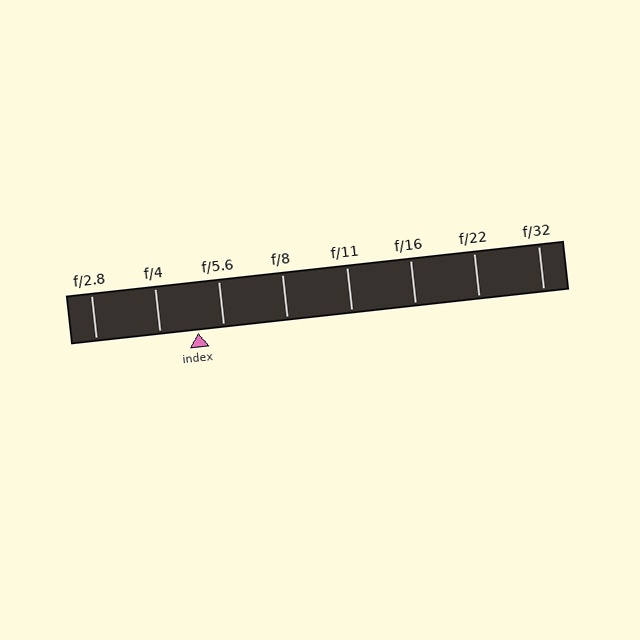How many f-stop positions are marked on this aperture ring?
There are 8 f-stop positions marked.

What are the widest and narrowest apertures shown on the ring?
The widest aperture shown is f/2.8 and the narrowest is f/32.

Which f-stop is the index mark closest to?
The index mark is closest to f/5.6.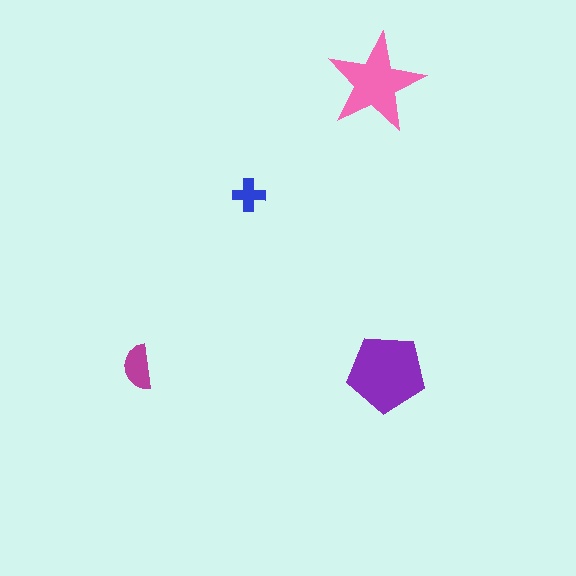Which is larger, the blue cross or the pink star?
The pink star.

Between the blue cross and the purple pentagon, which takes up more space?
The purple pentagon.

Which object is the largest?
The purple pentagon.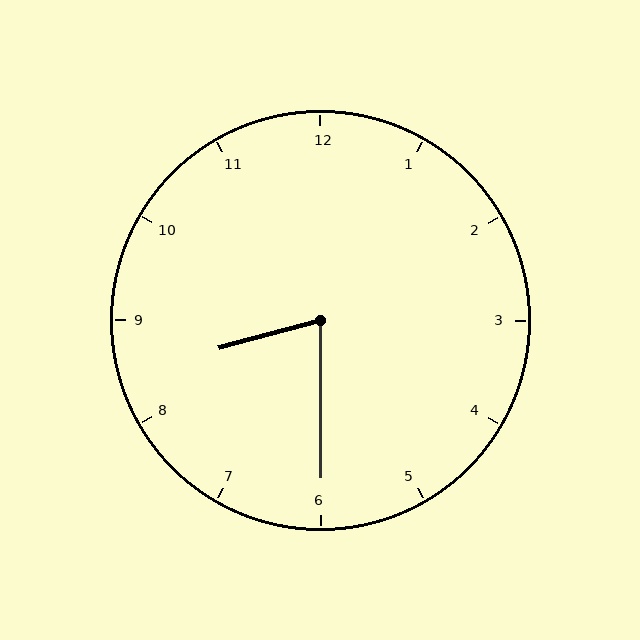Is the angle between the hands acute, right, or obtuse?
It is acute.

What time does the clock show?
8:30.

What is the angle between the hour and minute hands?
Approximately 75 degrees.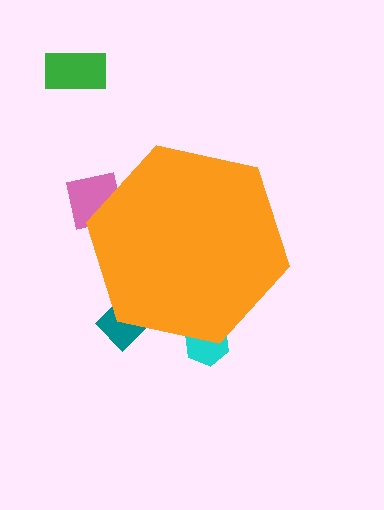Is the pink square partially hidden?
Yes, the pink square is partially hidden behind the orange hexagon.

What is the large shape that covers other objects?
An orange hexagon.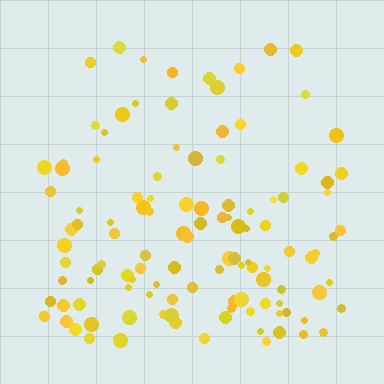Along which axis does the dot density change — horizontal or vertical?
Vertical.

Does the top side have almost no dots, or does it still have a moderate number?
Still a moderate number, just noticeably fewer than the bottom.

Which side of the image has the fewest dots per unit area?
The top.